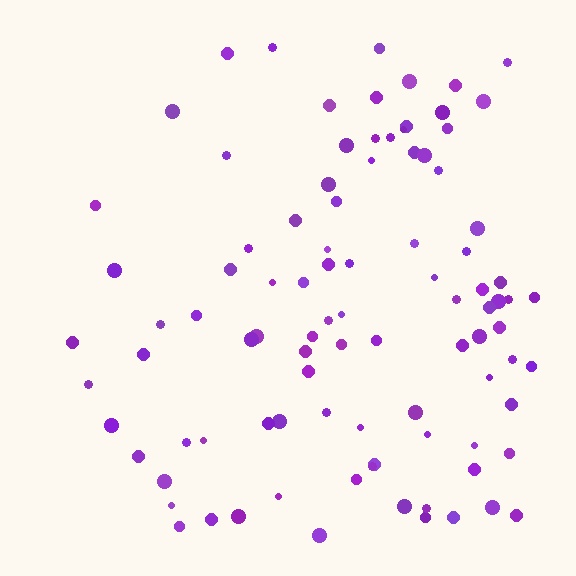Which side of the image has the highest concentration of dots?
The right.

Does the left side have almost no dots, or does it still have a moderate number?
Still a moderate number, just noticeably fewer than the right.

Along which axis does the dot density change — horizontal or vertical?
Horizontal.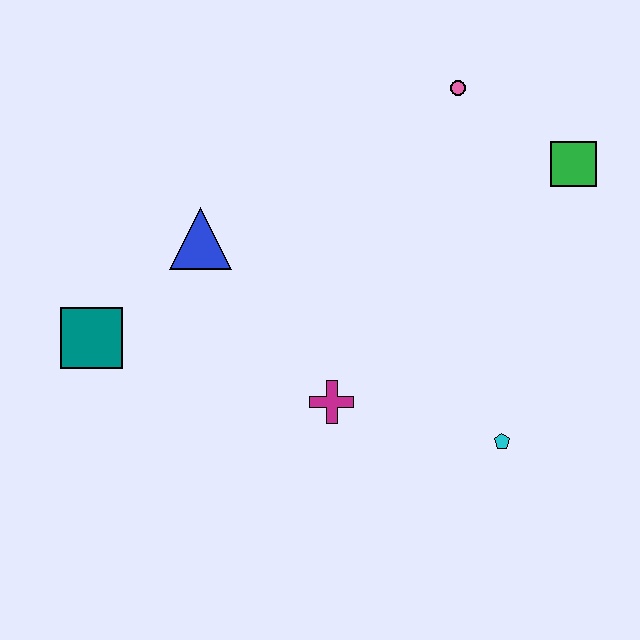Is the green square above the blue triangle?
Yes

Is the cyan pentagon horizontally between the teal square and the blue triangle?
No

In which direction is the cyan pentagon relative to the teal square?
The cyan pentagon is to the right of the teal square.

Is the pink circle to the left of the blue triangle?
No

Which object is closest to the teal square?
The blue triangle is closest to the teal square.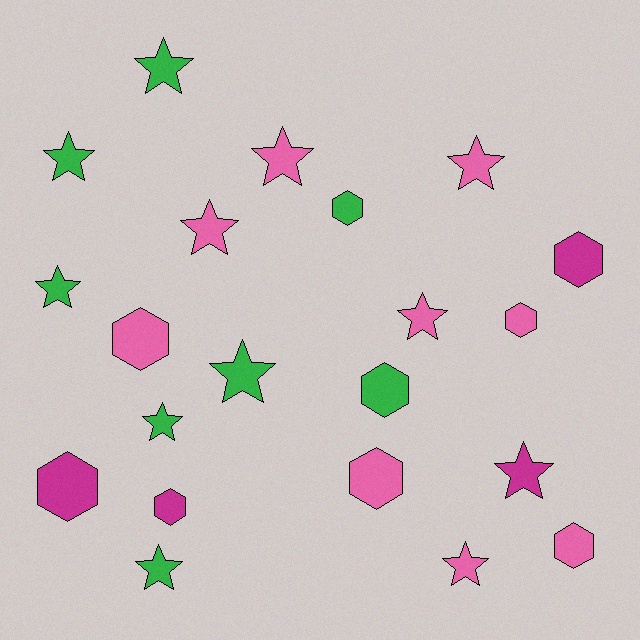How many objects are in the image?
There are 21 objects.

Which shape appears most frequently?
Star, with 12 objects.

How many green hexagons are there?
There are 2 green hexagons.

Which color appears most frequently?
Pink, with 9 objects.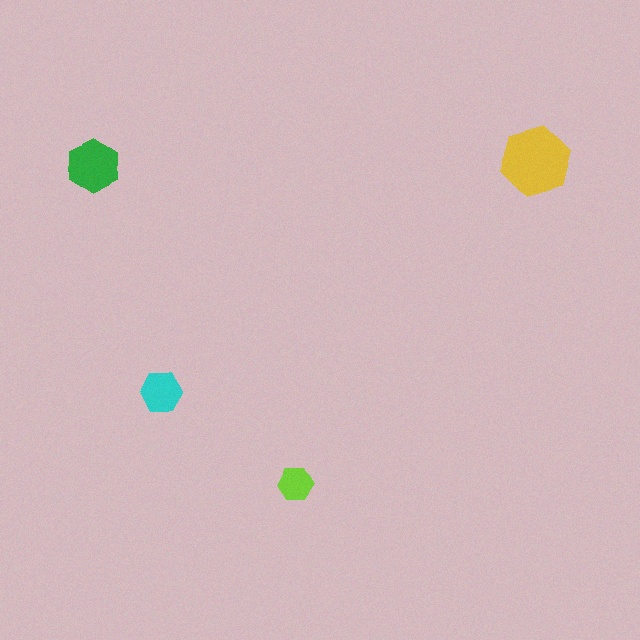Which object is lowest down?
The lime hexagon is bottommost.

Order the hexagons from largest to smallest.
the yellow one, the green one, the cyan one, the lime one.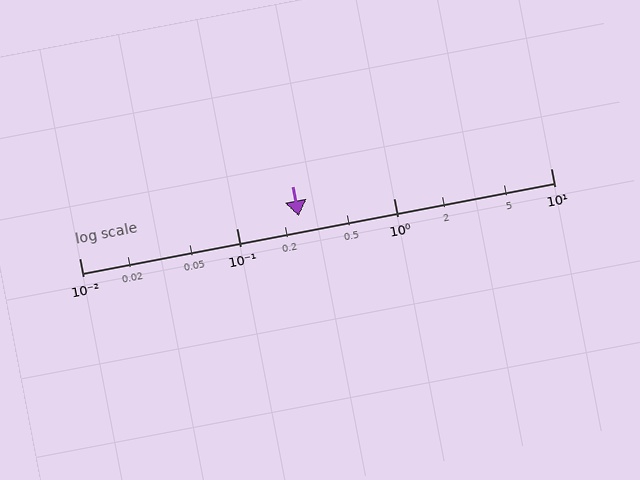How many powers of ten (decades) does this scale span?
The scale spans 3 decades, from 0.01 to 10.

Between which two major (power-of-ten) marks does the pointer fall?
The pointer is between 0.1 and 1.